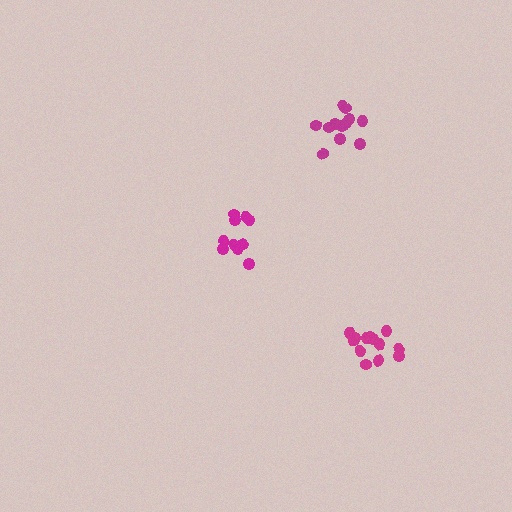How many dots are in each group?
Group 1: 10 dots, Group 2: 12 dots, Group 3: 13 dots (35 total).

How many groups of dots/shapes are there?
There are 3 groups.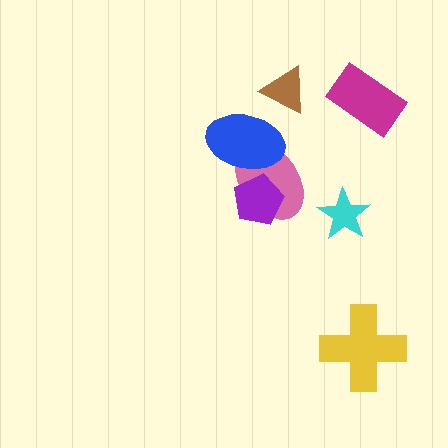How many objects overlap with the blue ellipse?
2 objects overlap with the blue ellipse.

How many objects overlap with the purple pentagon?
2 objects overlap with the purple pentagon.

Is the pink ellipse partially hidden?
Yes, it is partially covered by another shape.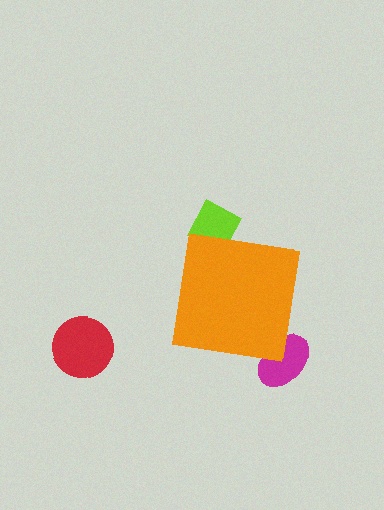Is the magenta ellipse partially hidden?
Yes, the magenta ellipse is partially hidden behind the orange square.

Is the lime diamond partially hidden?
Yes, the lime diamond is partially hidden behind the orange square.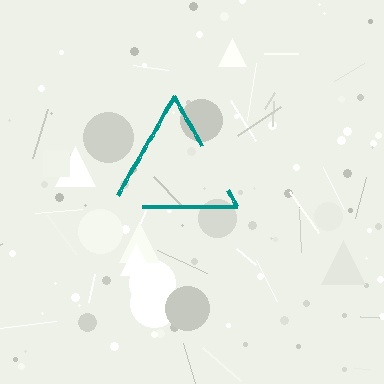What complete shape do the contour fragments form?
The contour fragments form a triangle.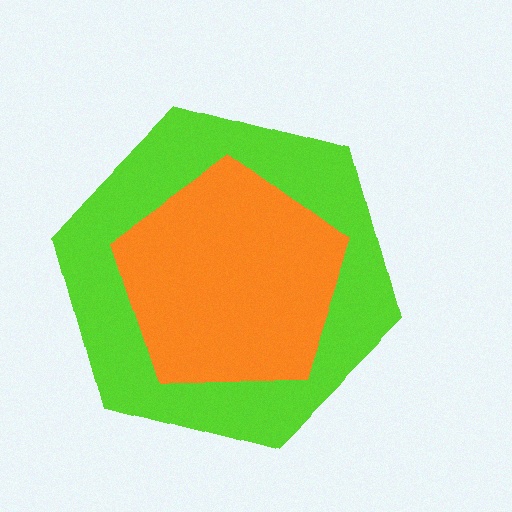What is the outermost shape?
The lime hexagon.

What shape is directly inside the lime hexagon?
The orange pentagon.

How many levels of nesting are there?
2.